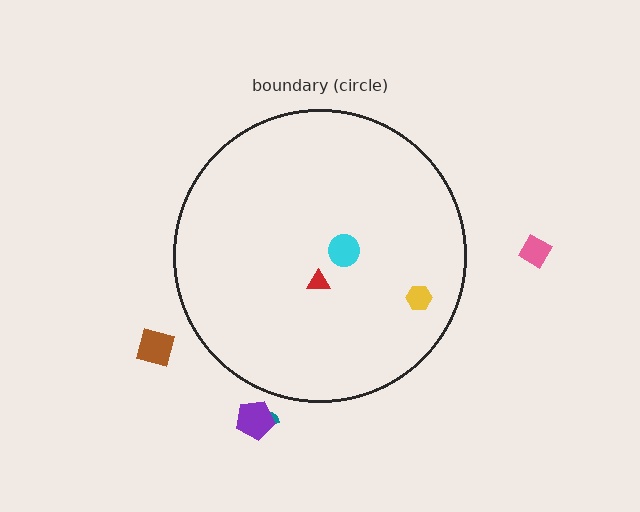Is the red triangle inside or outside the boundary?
Inside.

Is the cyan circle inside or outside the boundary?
Inside.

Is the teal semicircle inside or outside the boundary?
Outside.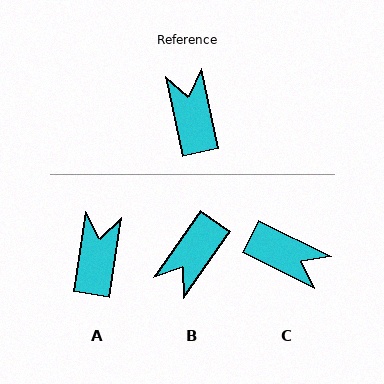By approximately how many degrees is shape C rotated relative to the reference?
Approximately 129 degrees clockwise.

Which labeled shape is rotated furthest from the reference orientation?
B, about 133 degrees away.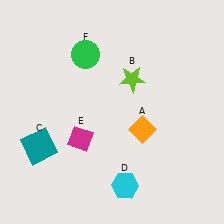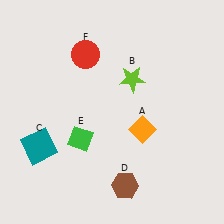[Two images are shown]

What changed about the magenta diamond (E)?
In Image 1, E is magenta. In Image 2, it changed to green.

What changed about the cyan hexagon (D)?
In Image 1, D is cyan. In Image 2, it changed to brown.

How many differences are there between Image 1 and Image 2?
There are 3 differences between the two images.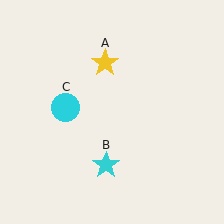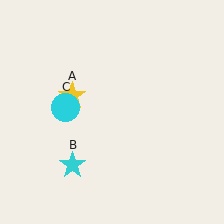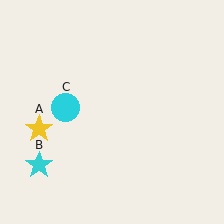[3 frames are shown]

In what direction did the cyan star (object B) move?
The cyan star (object B) moved left.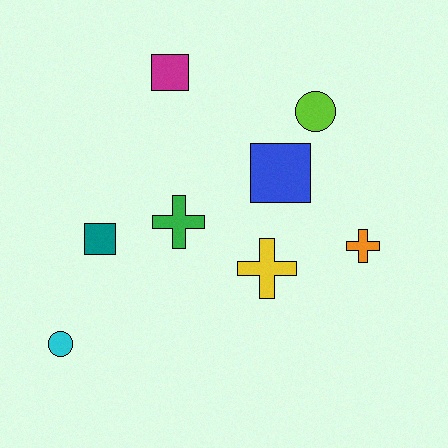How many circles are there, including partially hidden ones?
There are 2 circles.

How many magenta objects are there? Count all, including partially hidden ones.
There is 1 magenta object.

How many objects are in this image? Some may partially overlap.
There are 8 objects.